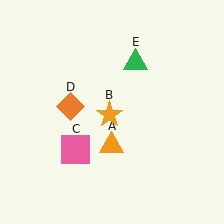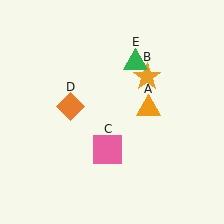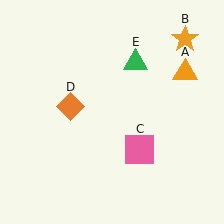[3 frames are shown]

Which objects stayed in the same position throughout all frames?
Orange diamond (object D) and green triangle (object E) remained stationary.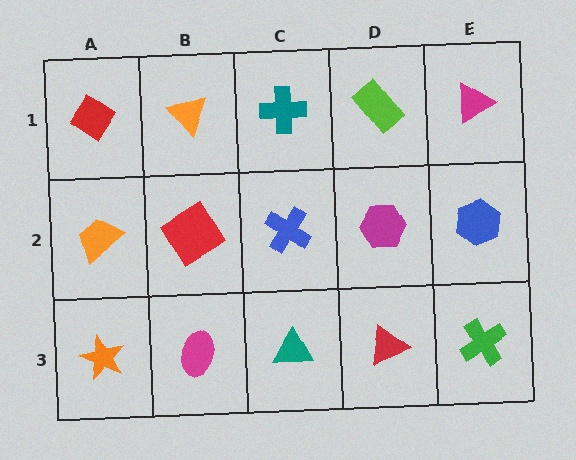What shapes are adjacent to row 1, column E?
A blue hexagon (row 2, column E), a lime rectangle (row 1, column D).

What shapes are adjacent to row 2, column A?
A red diamond (row 1, column A), an orange star (row 3, column A), a red diamond (row 2, column B).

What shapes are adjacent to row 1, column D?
A magenta hexagon (row 2, column D), a teal cross (row 1, column C), a magenta triangle (row 1, column E).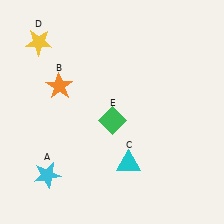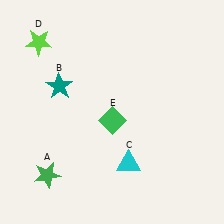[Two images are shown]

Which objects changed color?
A changed from cyan to green. B changed from orange to teal. D changed from yellow to lime.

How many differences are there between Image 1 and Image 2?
There are 3 differences between the two images.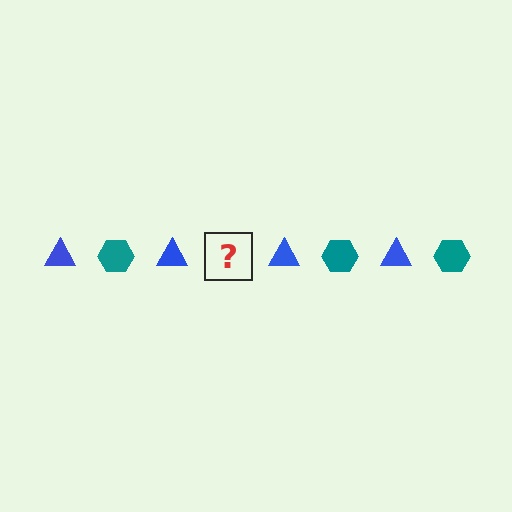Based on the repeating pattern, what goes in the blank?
The blank should be a teal hexagon.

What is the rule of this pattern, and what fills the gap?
The rule is that the pattern alternates between blue triangle and teal hexagon. The gap should be filled with a teal hexagon.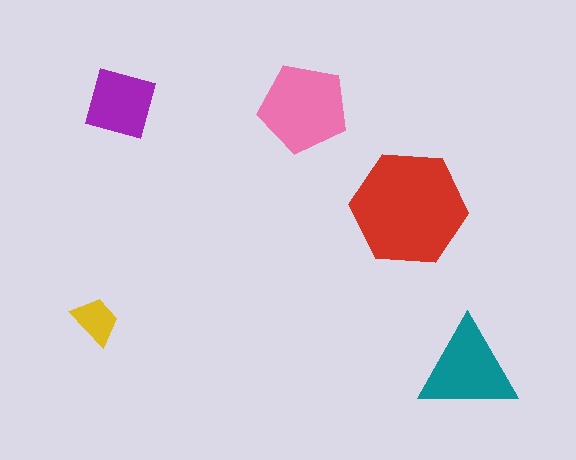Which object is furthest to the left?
The yellow trapezoid is leftmost.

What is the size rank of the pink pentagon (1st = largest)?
2nd.